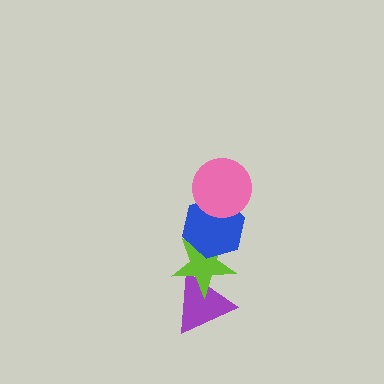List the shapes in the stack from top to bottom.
From top to bottom: the pink circle, the blue hexagon, the lime star, the purple triangle.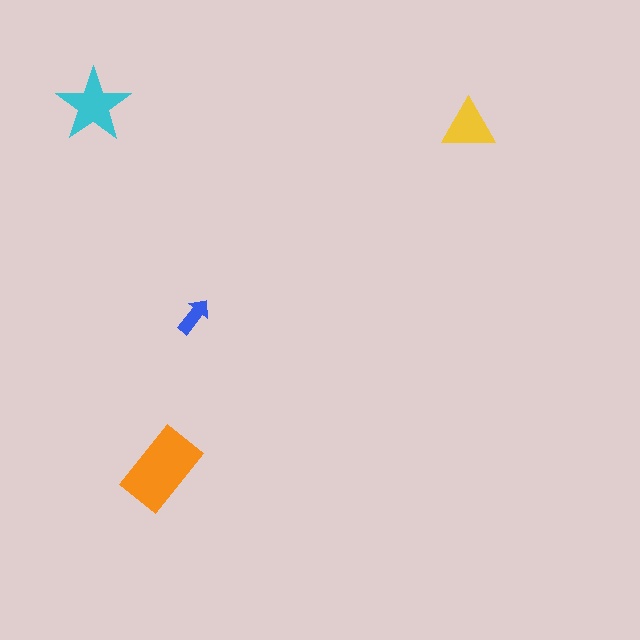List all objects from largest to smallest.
The orange rectangle, the cyan star, the yellow triangle, the blue arrow.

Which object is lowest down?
The orange rectangle is bottommost.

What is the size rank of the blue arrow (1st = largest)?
4th.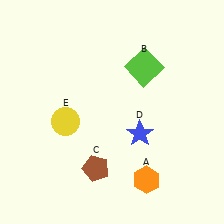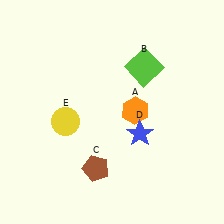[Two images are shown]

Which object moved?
The orange hexagon (A) moved up.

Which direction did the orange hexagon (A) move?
The orange hexagon (A) moved up.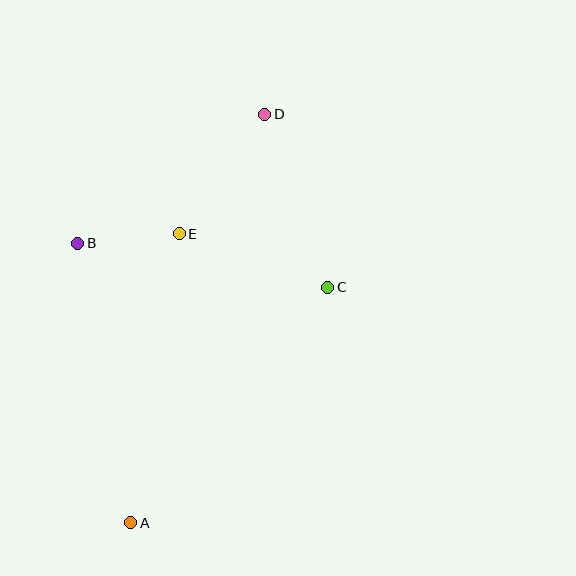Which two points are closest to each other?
Points B and E are closest to each other.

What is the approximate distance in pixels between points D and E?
The distance between D and E is approximately 147 pixels.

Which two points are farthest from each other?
Points A and D are farthest from each other.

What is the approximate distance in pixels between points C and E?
The distance between C and E is approximately 157 pixels.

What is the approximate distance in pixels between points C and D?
The distance between C and D is approximately 184 pixels.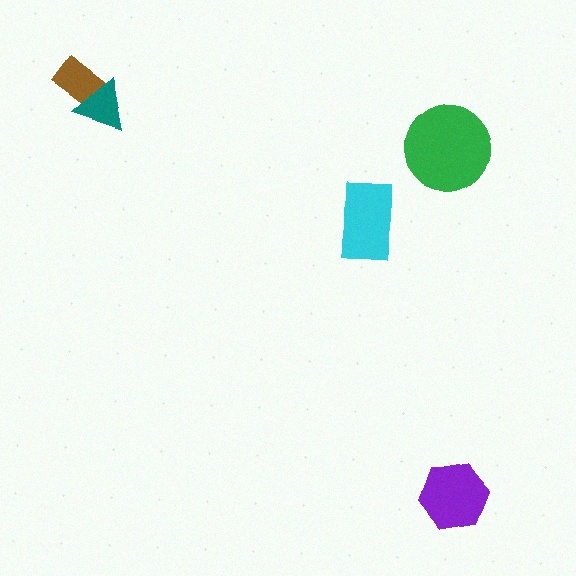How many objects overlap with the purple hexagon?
0 objects overlap with the purple hexagon.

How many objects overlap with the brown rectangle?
1 object overlaps with the brown rectangle.